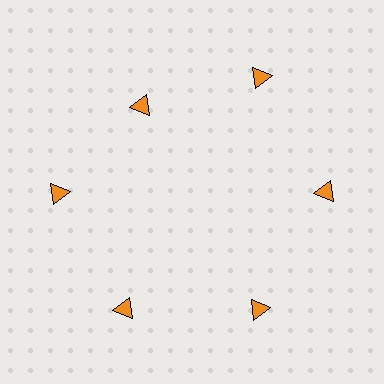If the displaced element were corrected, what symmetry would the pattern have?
It would have 6-fold rotational symmetry — the pattern would map onto itself every 60 degrees.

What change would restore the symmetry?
The symmetry would be restored by moving it outward, back onto the ring so that all 6 triangles sit at equal angles and equal distance from the center.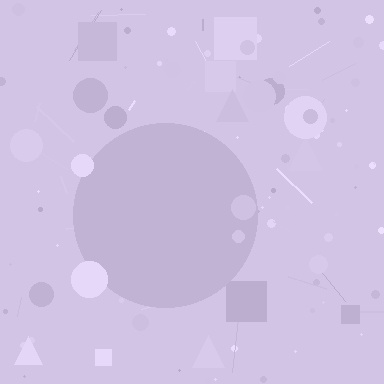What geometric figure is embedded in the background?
A circle is embedded in the background.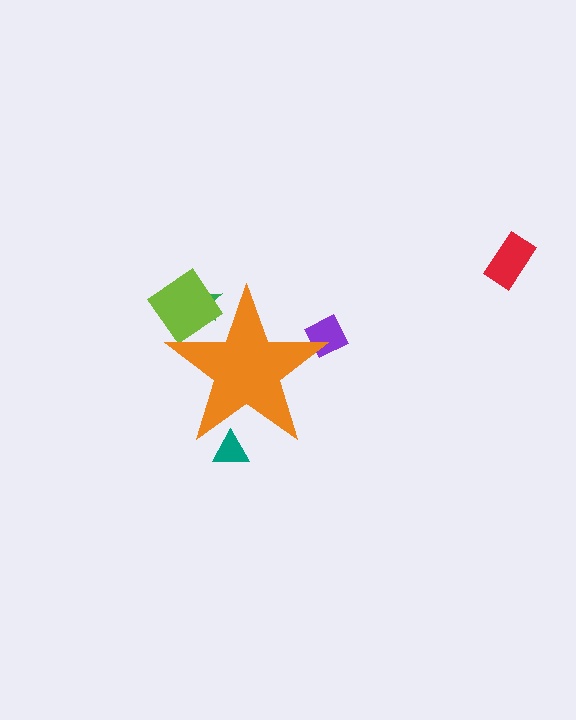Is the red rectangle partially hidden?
No, the red rectangle is fully visible.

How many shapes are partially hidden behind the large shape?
4 shapes are partially hidden.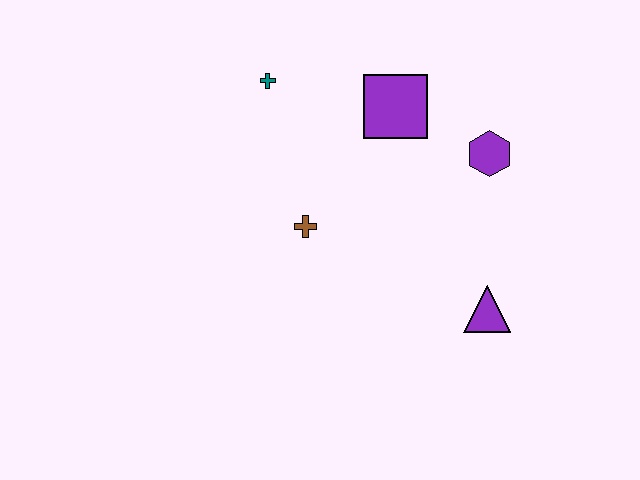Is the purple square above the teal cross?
No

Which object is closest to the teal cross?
The purple square is closest to the teal cross.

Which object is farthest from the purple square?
The purple triangle is farthest from the purple square.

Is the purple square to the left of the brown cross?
No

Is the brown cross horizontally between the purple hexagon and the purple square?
No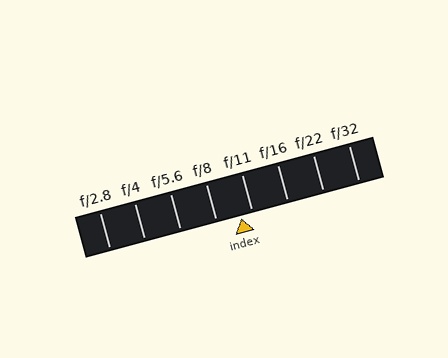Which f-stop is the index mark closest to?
The index mark is closest to f/11.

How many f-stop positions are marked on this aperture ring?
There are 8 f-stop positions marked.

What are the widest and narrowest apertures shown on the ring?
The widest aperture shown is f/2.8 and the narrowest is f/32.